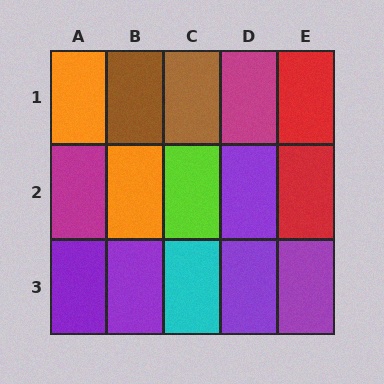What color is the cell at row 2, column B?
Orange.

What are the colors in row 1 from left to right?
Orange, brown, brown, magenta, red.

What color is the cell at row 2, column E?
Red.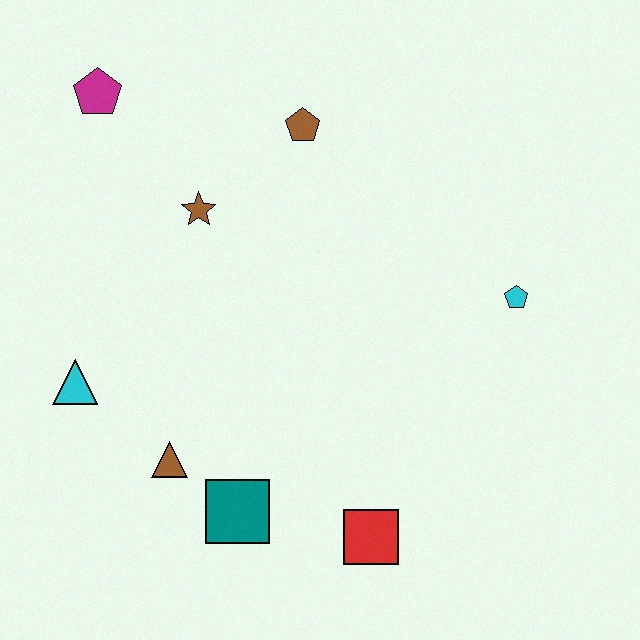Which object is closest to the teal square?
The brown triangle is closest to the teal square.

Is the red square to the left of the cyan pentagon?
Yes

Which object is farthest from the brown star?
The red square is farthest from the brown star.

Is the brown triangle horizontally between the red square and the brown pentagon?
No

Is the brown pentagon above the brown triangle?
Yes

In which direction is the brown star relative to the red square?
The brown star is above the red square.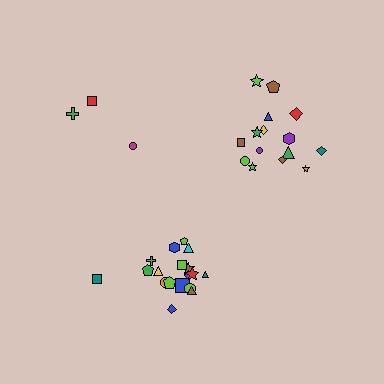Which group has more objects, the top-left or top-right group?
The top-right group.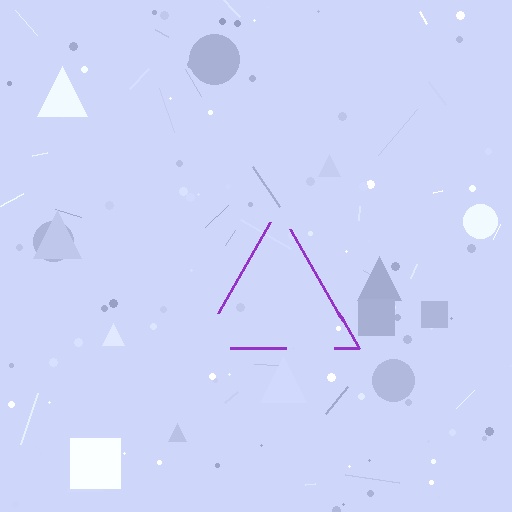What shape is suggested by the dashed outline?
The dashed outline suggests a triangle.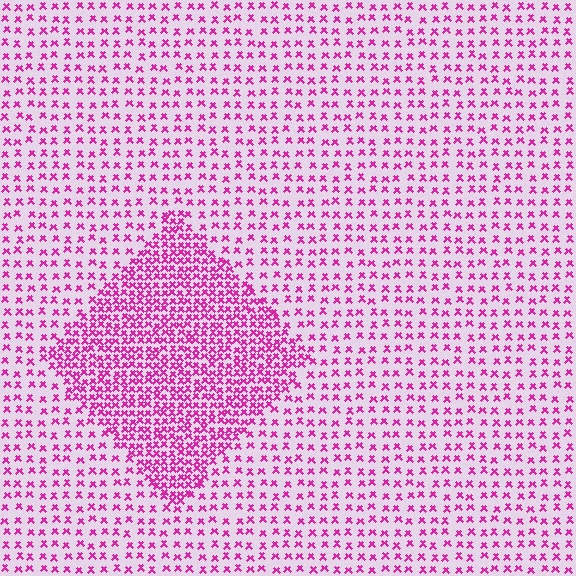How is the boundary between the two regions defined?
The boundary is defined by a change in element density (approximately 2.3x ratio). All elements are the same color, size, and shape.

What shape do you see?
I see a diamond.